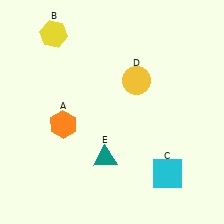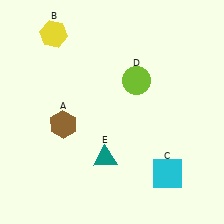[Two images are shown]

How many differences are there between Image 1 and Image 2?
There are 2 differences between the two images.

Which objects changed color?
A changed from orange to brown. D changed from yellow to lime.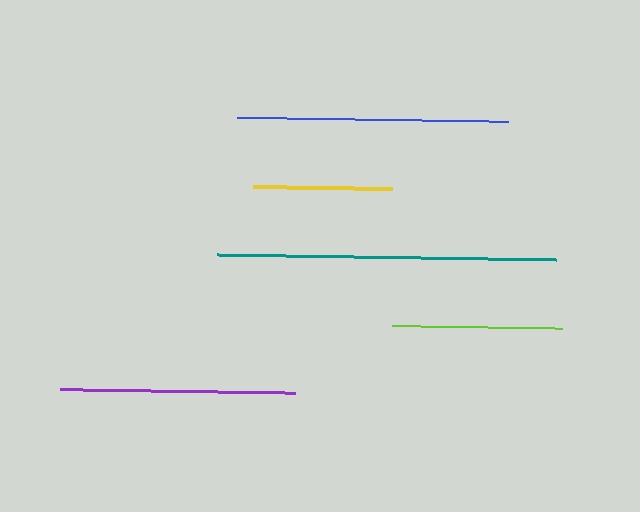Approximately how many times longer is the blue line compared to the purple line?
The blue line is approximately 1.2 times the length of the purple line.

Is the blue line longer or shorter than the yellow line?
The blue line is longer than the yellow line.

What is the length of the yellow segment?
The yellow segment is approximately 139 pixels long.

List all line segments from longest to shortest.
From longest to shortest: teal, blue, purple, lime, yellow.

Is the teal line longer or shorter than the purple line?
The teal line is longer than the purple line.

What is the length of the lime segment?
The lime segment is approximately 169 pixels long.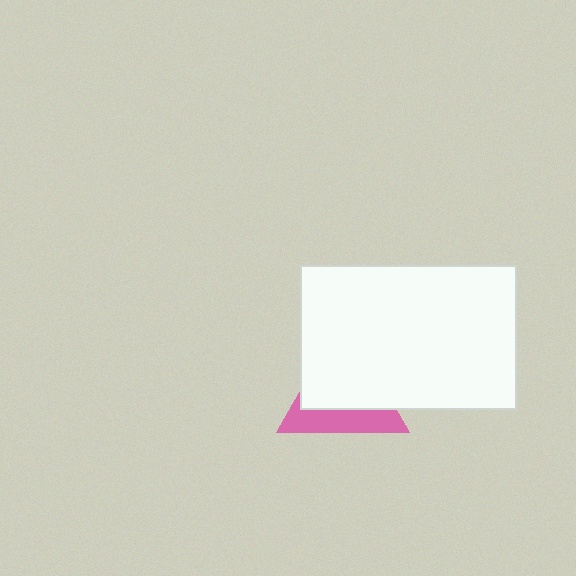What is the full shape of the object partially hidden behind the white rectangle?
The partially hidden object is a pink triangle.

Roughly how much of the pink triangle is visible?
A small part of it is visible (roughly 38%).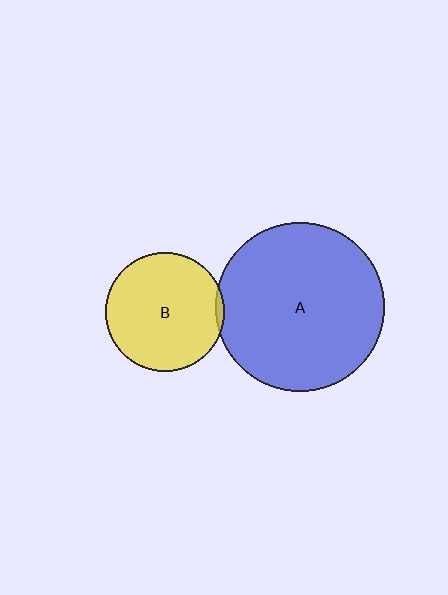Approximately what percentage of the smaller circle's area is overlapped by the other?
Approximately 5%.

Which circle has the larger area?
Circle A (blue).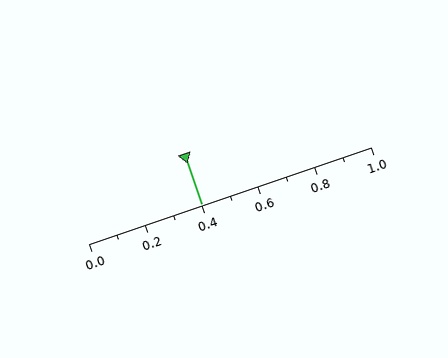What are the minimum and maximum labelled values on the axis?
The axis runs from 0.0 to 1.0.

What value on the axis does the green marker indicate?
The marker indicates approximately 0.4.